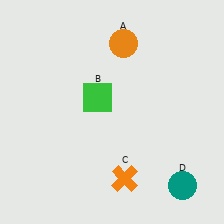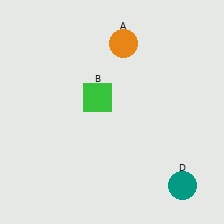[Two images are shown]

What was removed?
The orange cross (C) was removed in Image 2.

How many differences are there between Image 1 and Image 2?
There is 1 difference between the two images.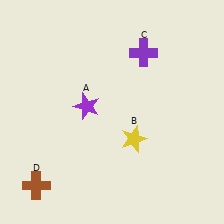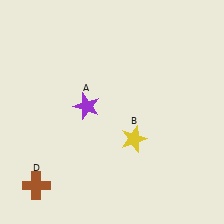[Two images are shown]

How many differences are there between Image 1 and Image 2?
There is 1 difference between the two images.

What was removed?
The purple cross (C) was removed in Image 2.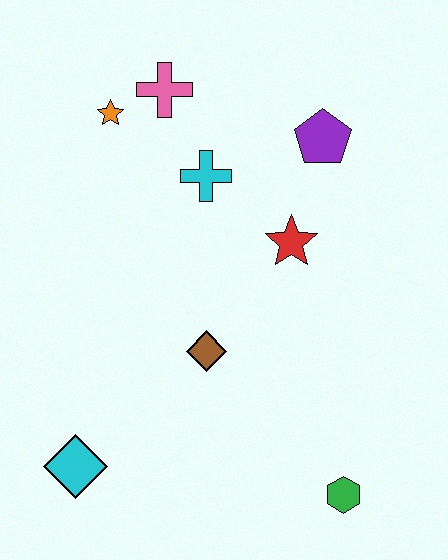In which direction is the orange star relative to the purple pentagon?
The orange star is to the left of the purple pentagon.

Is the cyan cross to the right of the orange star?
Yes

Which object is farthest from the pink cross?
The green hexagon is farthest from the pink cross.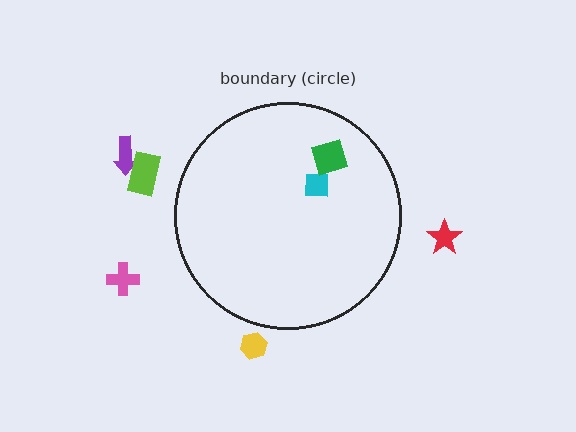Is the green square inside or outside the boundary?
Inside.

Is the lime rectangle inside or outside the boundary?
Outside.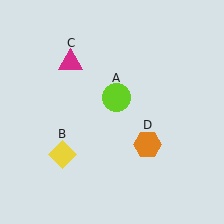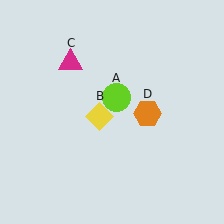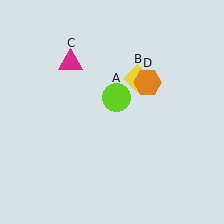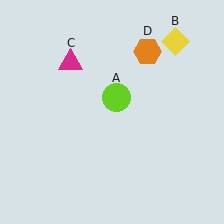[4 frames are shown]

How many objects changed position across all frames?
2 objects changed position: yellow diamond (object B), orange hexagon (object D).